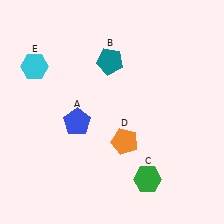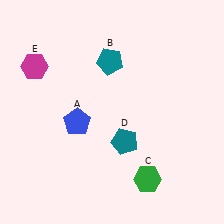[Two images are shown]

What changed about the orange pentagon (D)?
In Image 1, D is orange. In Image 2, it changed to teal.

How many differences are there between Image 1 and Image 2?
There are 2 differences between the two images.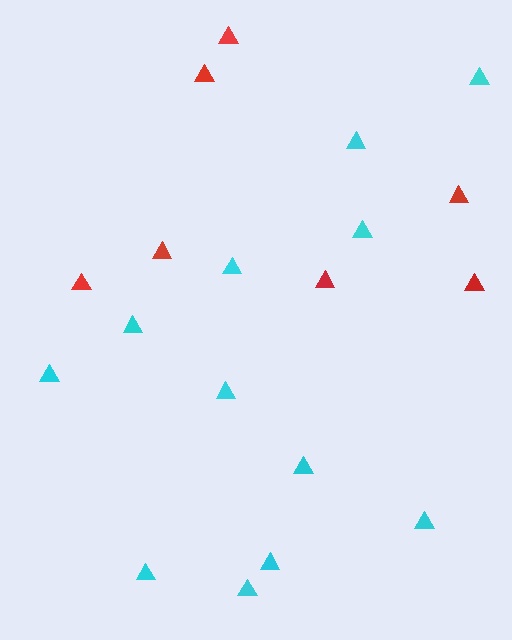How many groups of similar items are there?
There are 2 groups: one group of red triangles (7) and one group of cyan triangles (12).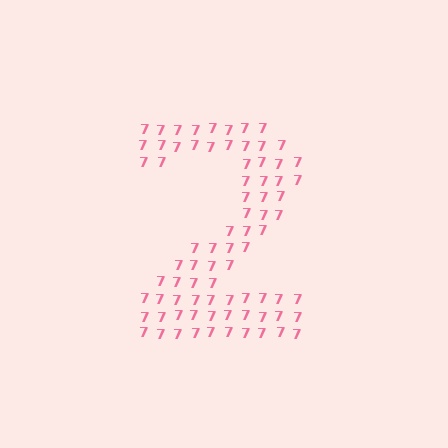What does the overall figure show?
The overall figure shows the digit 2.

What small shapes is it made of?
It is made of small digit 7's.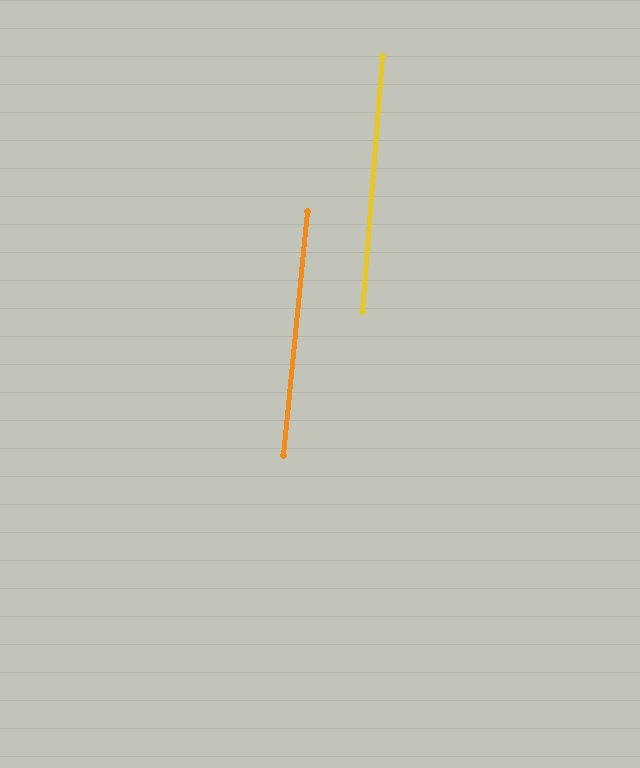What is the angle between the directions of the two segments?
Approximately 1 degree.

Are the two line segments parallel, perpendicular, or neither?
Parallel — their directions differ by only 1.2°.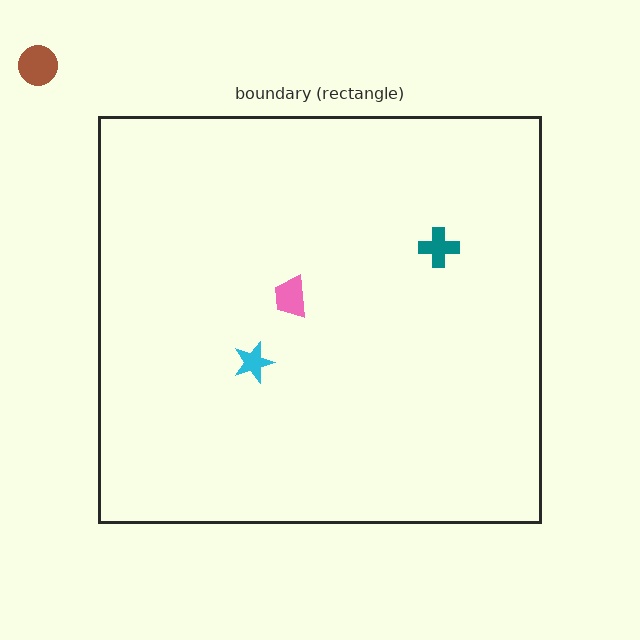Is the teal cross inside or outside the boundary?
Inside.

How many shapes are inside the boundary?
3 inside, 1 outside.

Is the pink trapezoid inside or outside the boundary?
Inside.